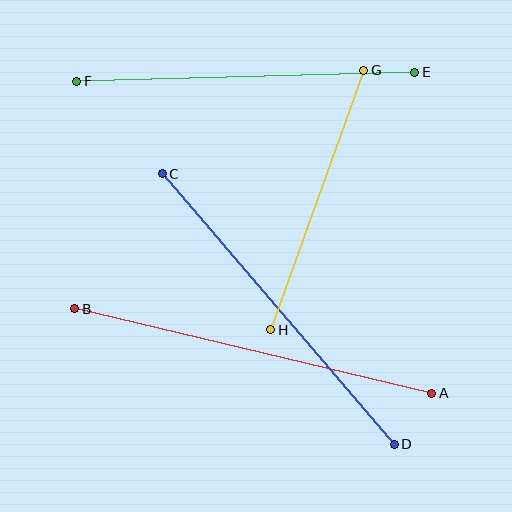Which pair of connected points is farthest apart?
Points A and B are farthest apart.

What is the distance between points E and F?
The distance is approximately 338 pixels.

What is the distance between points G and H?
The distance is approximately 276 pixels.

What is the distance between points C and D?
The distance is approximately 356 pixels.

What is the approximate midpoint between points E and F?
The midpoint is at approximately (246, 77) pixels.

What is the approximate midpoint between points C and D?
The midpoint is at approximately (278, 309) pixels.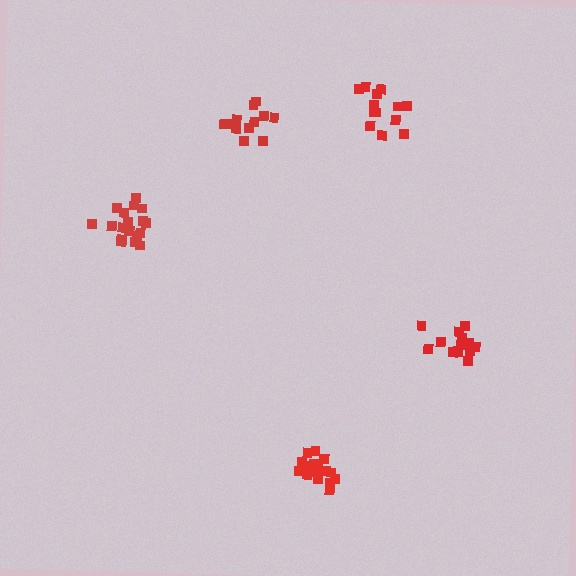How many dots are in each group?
Group 1: 13 dots, Group 2: 18 dots, Group 3: 17 dots, Group 4: 12 dots, Group 5: 13 dots (73 total).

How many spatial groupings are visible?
There are 5 spatial groupings.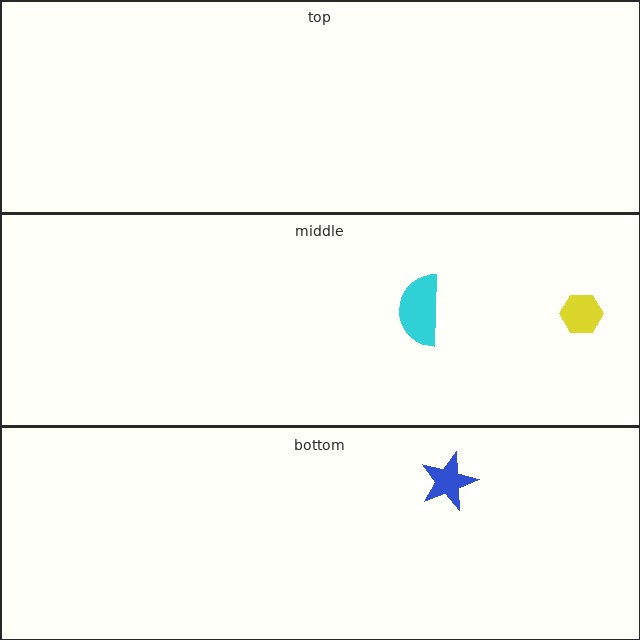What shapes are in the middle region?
The yellow hexagon, the cyan semicircle.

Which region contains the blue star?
The bottom region.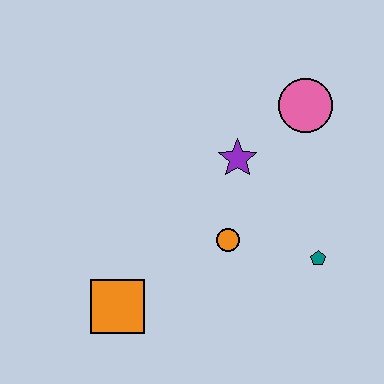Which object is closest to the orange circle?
The purple star is closest to the orange circle.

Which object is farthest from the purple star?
The orange square is farthest from the purple star.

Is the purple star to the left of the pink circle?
Yes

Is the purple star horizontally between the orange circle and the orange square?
No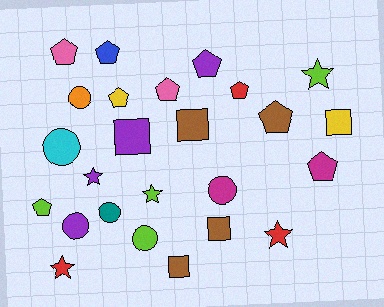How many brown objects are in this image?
There are 4 brown objects.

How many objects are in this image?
There are 25 objects.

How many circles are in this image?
There are 6 circles.